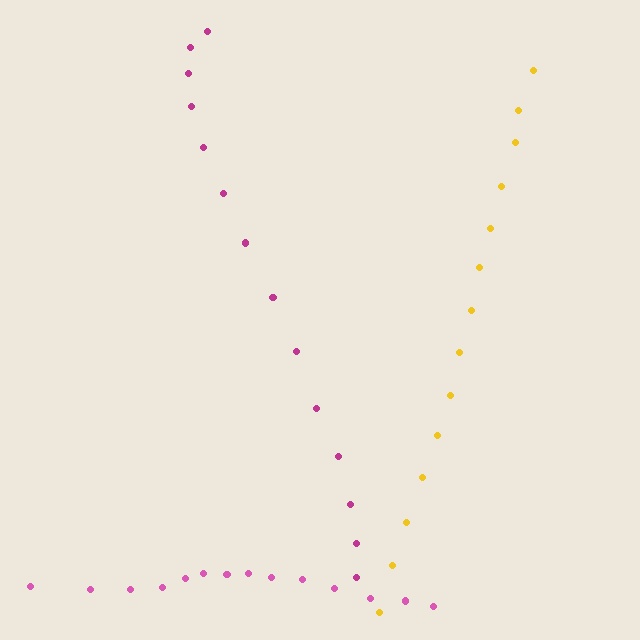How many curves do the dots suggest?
There are 3 distinct paths.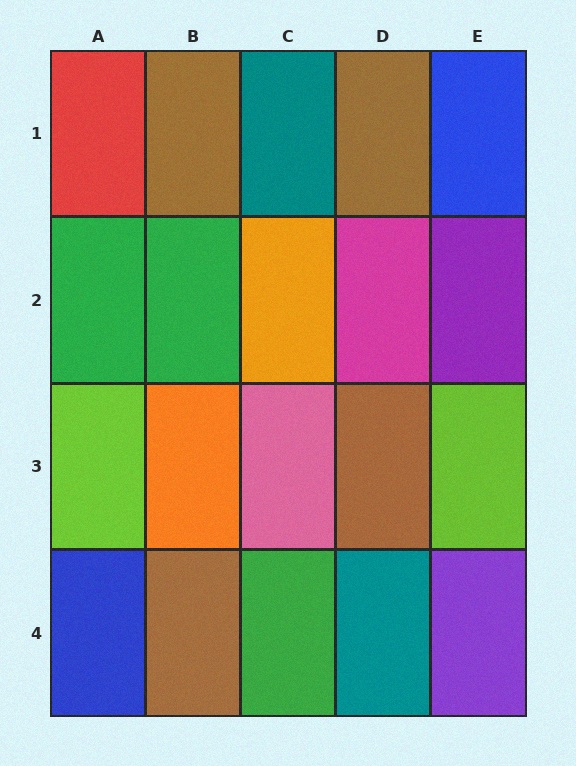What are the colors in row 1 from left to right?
Red, brown, teal, brown, blue.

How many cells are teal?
2 cells are teal.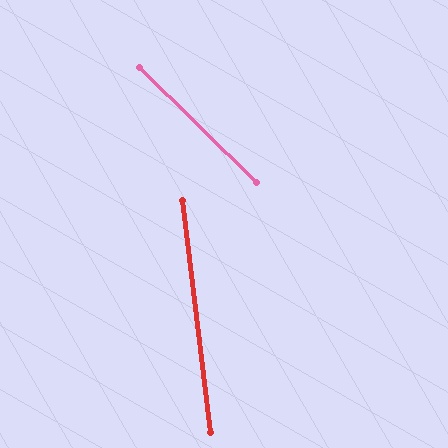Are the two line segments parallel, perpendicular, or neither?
Neither parallel nor perpendicular — they differ by about 39°.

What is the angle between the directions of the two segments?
Approximately 39 degrees.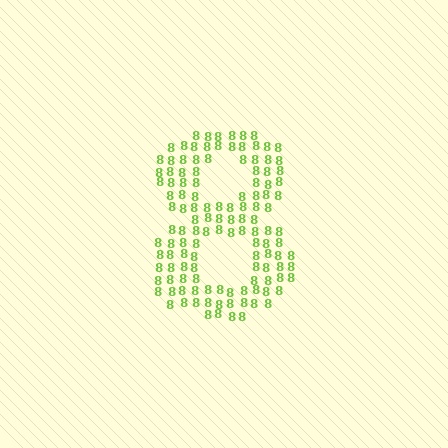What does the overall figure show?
The overall figure shows the digit 8.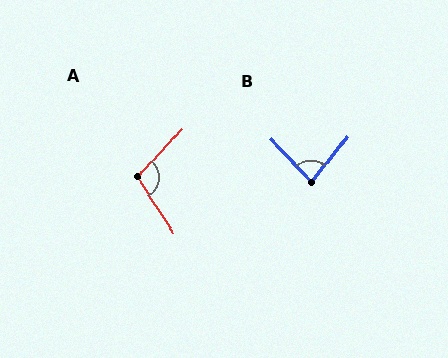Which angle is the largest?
A, at approximately 104 degrees.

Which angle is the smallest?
B, at approximately 82 degrees.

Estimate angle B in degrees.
Approximately 82 degrees.